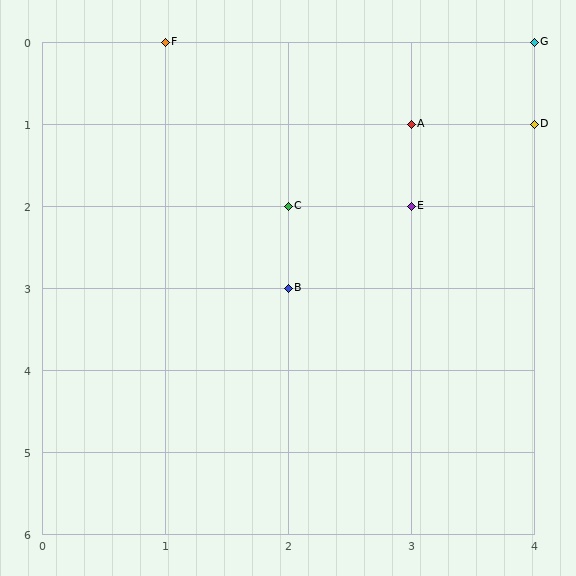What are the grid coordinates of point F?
Point F is at grid coordinates (1, 0).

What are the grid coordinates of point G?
Point G is at grid coordinates (4, 0).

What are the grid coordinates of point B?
Point B is at grid coordinates (2, 3).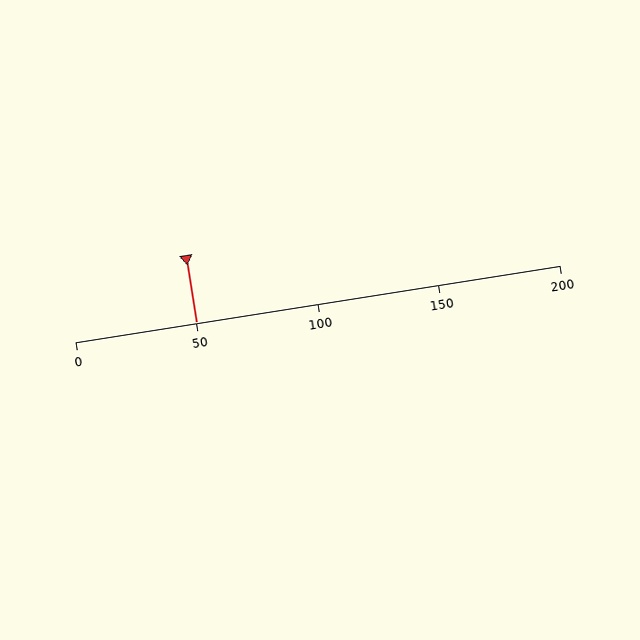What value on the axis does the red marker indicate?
The marker indicates approximately 50.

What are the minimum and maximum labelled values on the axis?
The axis runs from 0 to 200.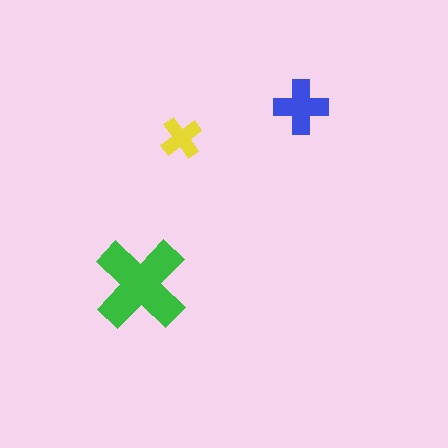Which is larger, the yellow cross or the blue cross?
The blue one.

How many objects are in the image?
There are 3 objects in the image.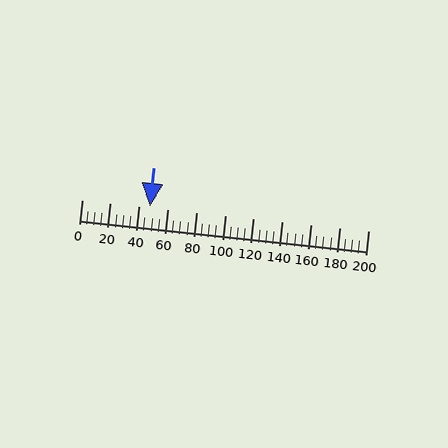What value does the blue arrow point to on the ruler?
The blue arrow points to approximately 48.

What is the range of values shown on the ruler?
The ruler shows values from 0 to 200.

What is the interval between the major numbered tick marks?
The major tick marks are spaced 20 units apart.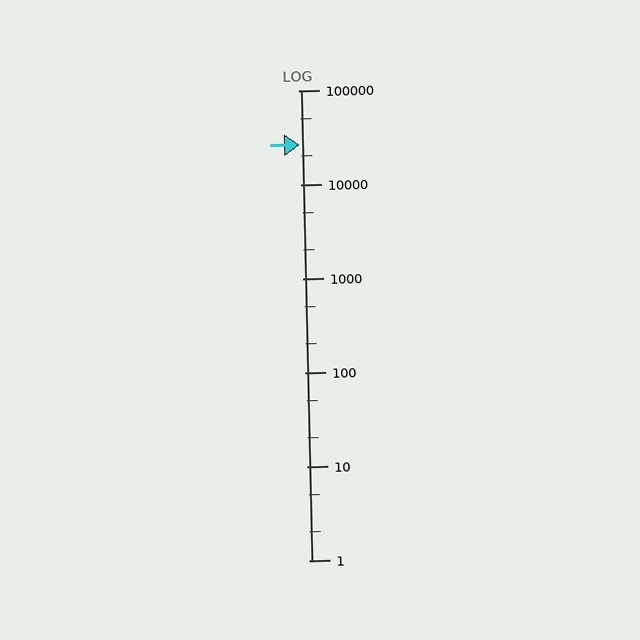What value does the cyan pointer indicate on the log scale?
The pointer indicates approximately 26000.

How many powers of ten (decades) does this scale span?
The scale spans 5 decades, from 1 to 100000.